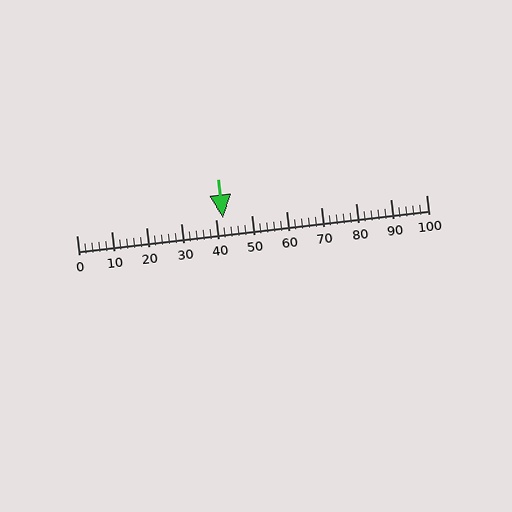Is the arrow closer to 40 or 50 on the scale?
The arrow is closer to 40.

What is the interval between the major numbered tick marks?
The major tick marks are spaced 10 units apart.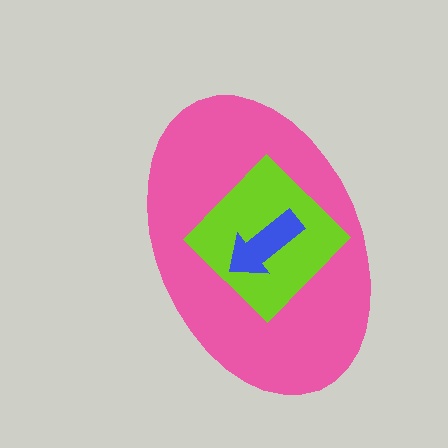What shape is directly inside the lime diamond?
The blue arrow.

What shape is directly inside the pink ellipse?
The lime diamond.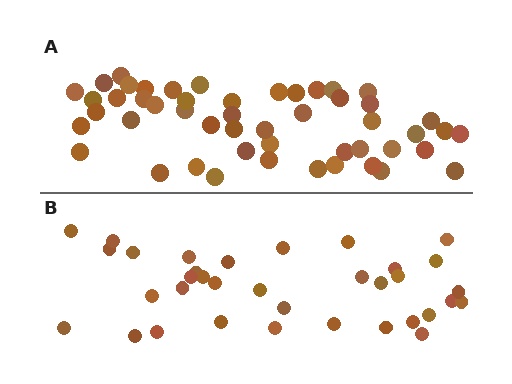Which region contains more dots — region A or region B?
Region A (the top region) has more dots.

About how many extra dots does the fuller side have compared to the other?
Region A has approximately 15 more dots than region B.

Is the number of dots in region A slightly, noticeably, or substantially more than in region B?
Region A has noticeably more, but not dramatically so. The ratio is roughly 1.4 to 1.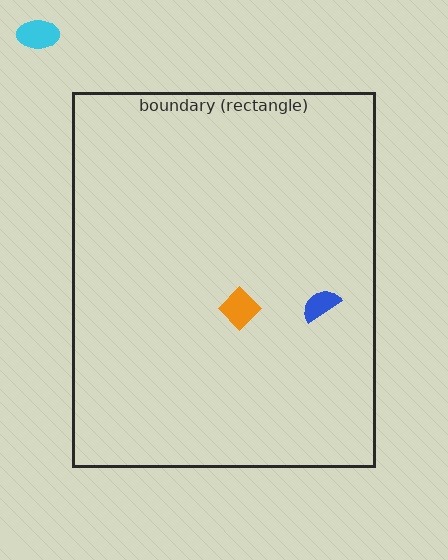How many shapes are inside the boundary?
2 inside, 1 outside.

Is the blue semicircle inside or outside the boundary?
Inside.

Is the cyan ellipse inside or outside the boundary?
Outside.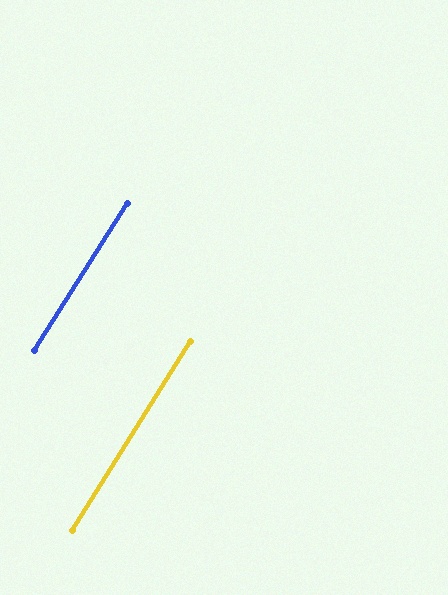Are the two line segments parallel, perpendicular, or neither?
Parallel — their directions differ by only 0.3°.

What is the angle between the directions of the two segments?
Approximately 0 degrees.